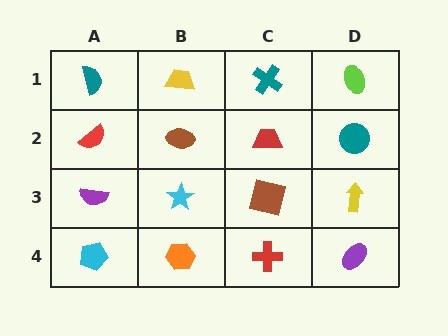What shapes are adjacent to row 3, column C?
A red trapezoid (row 2, column C), a red cross (row 4, column C), a cyan star (row 3, column B), a yellow arrow (row 3, column D).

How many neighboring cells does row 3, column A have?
3.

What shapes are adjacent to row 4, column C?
A brown square (row 3, column C), an orange hexagon (row 4, column B), a purple ellipse (row 4, column D).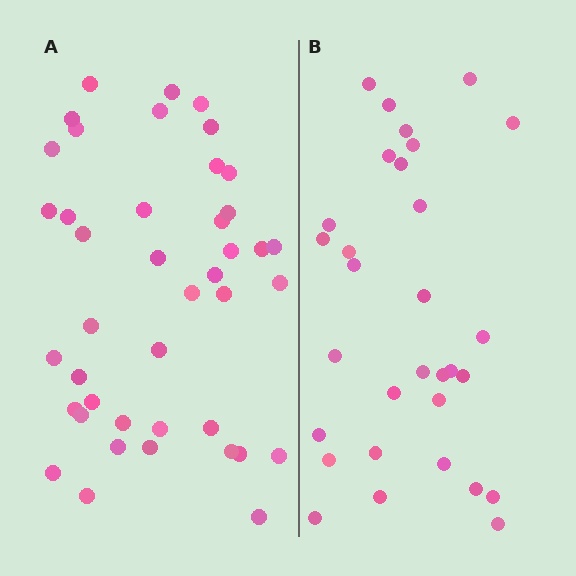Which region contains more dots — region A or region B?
Region A (the left region) has more dots.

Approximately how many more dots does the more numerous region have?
Region A has roughly 12 or so more dots than region B.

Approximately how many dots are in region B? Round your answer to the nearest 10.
About 30 dots. (The exact count is 31, which rounds to 30.)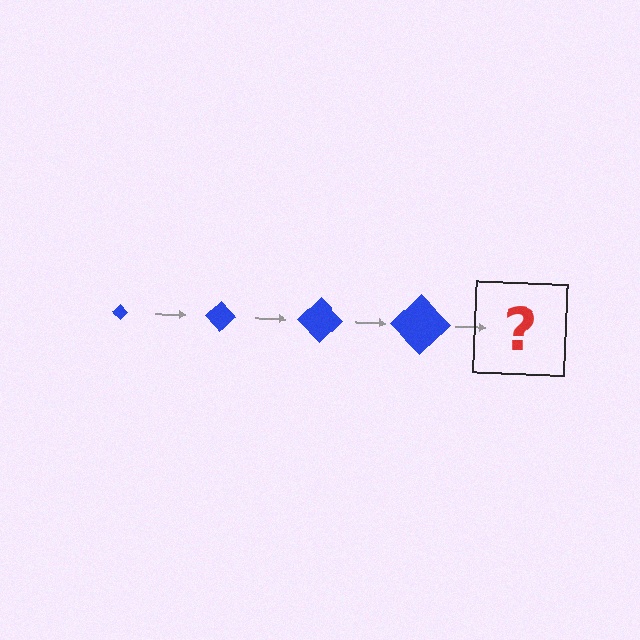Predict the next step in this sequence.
The next step is a blue diamond, larger than the previous one.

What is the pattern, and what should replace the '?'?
The pattern is that the diamond gets progressively larger each step. The '?' should be a blue diamond, larger than the previous one.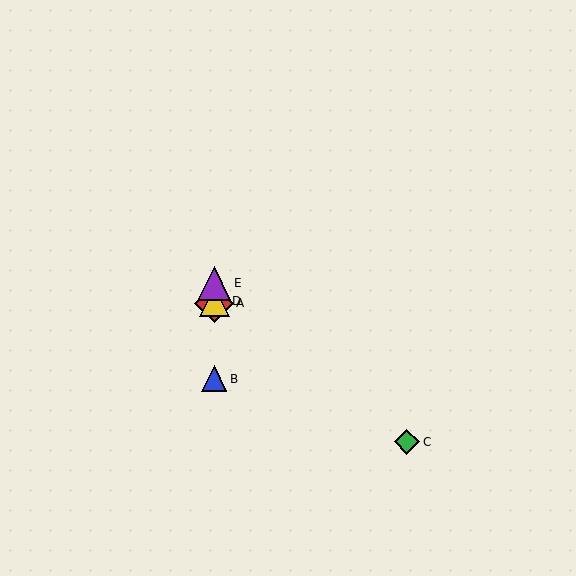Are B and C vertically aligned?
No, B is at x≈214 and C is at x≈407.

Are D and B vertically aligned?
Yes, both are at x≈214.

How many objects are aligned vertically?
4 objects (A, B, D, E) are aligned vertically.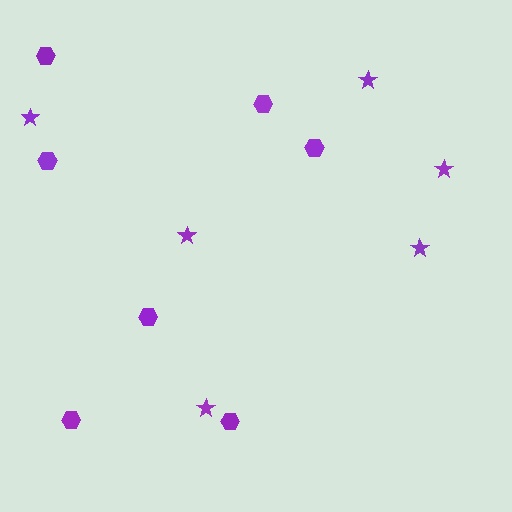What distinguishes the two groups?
There are 2 groups: one group of hexagons (7) and one group of stars (6).